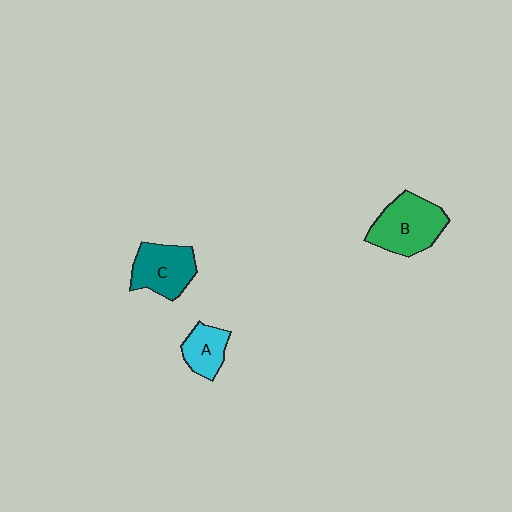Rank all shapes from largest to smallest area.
From largest to smallest: B (green), C (teal), A (cyan).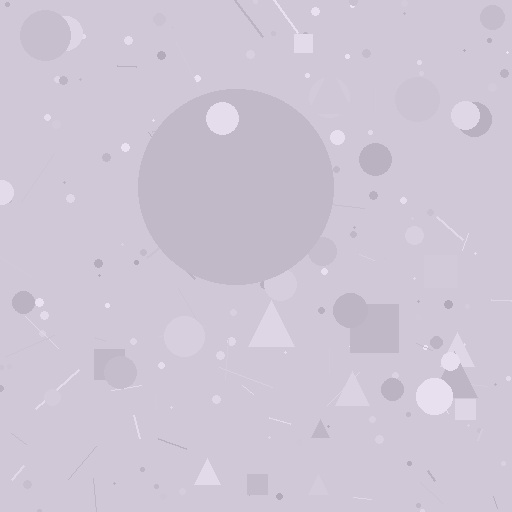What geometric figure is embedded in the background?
A circle is embedded in the background.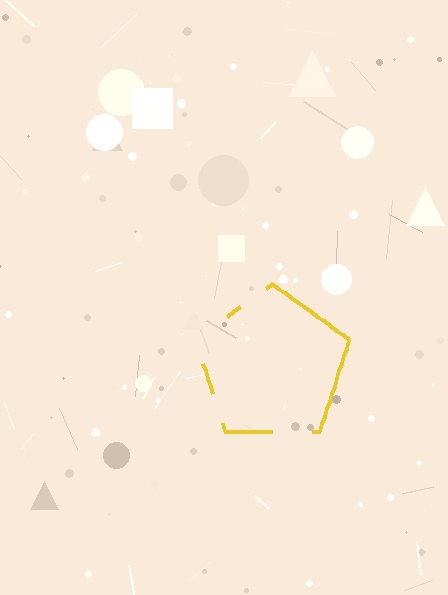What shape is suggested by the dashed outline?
The dashed outline suggests a pentagon.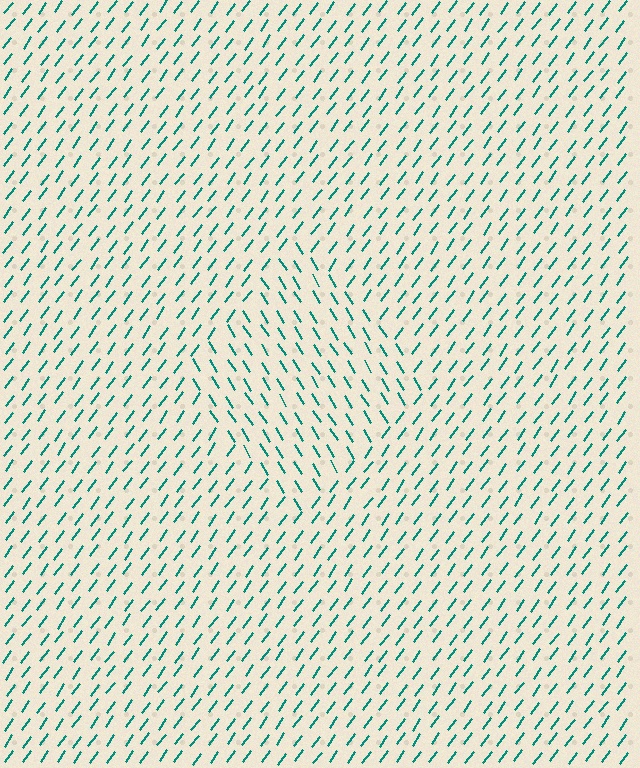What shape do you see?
I see a diamond.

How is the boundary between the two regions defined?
The boundary is defined purely by a change in line orientation (approximately 68 degrees difference). All lines are the same color and thickness.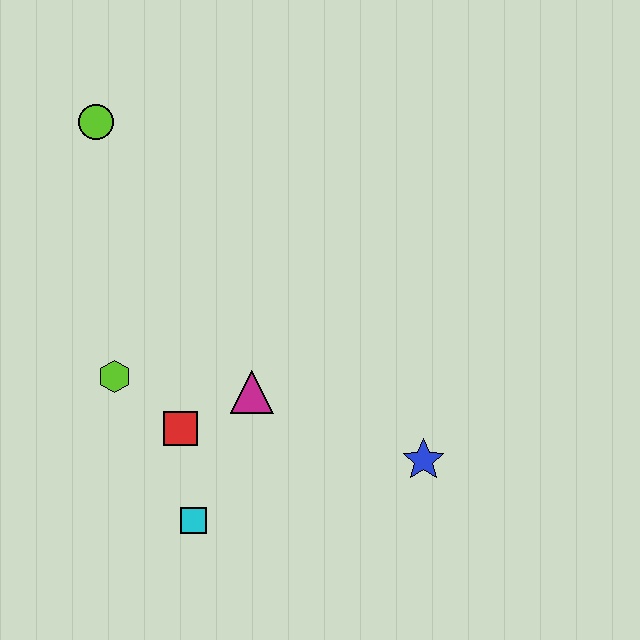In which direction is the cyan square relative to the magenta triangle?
The cyan square is below the magenta triangle.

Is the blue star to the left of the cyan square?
No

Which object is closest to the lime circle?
The lime hexagon is closest to the lime circle.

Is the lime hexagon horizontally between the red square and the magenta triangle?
No